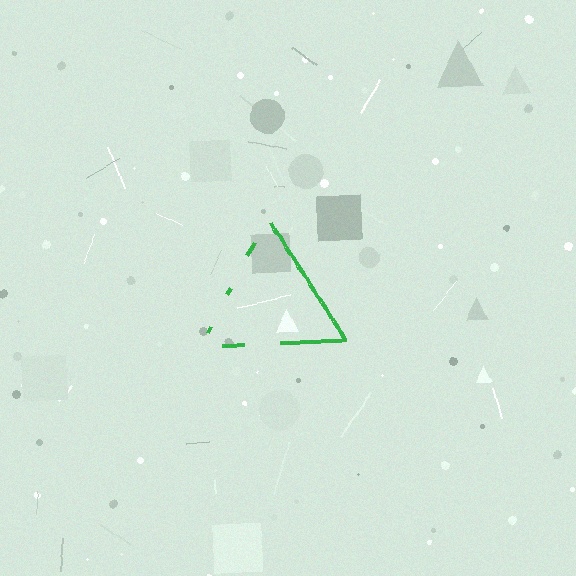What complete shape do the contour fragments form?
The contour fragments form a triangle.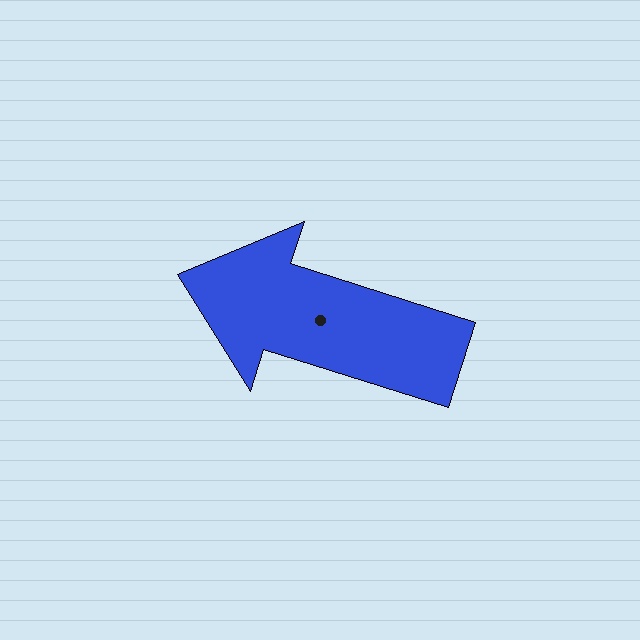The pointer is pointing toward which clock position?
Roughly 10 o'clock.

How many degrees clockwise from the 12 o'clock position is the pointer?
Approximately 288 degrees.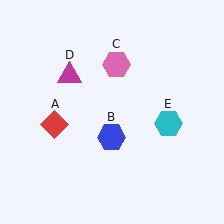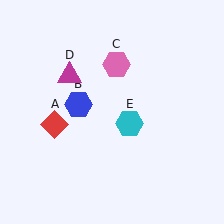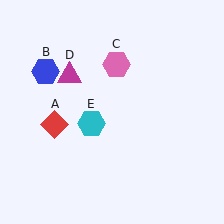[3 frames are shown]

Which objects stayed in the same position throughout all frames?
Red diamond (object A) and pink hexagon (object C) and magenta triangle (object D) remained stationary.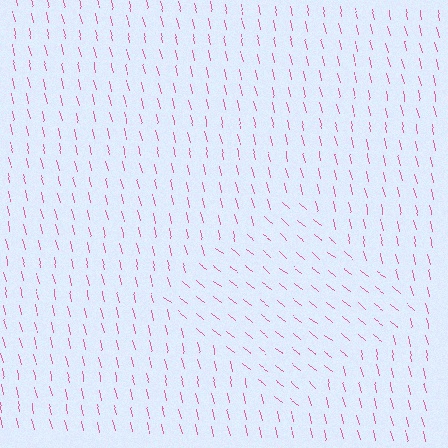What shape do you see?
I see a diamond.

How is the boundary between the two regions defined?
The boundary is defined purely by a change in line orientation (approximately 38 degrees difference). All lines are the same color and thickness.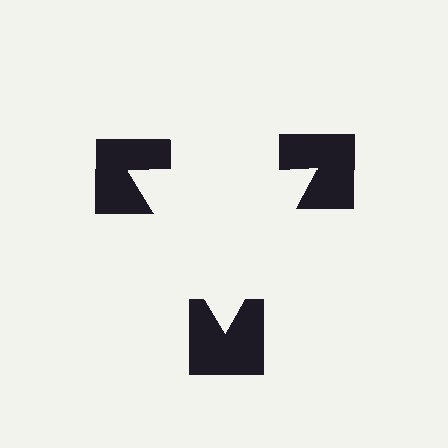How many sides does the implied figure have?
3 sides.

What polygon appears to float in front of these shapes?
An illusory triangle — its edges are inferred from the aligned wedge cuts in the notched squares, not physically drawn.